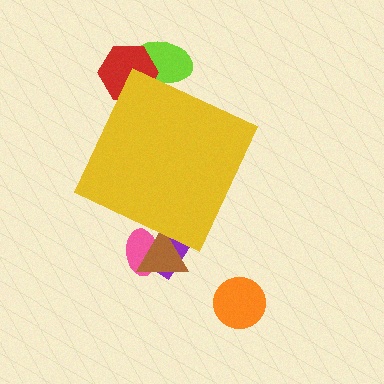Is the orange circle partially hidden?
No, the orange circle is fully visible.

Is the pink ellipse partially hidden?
Yes, the pink ellipse is partially hidden behind the yellow diamond.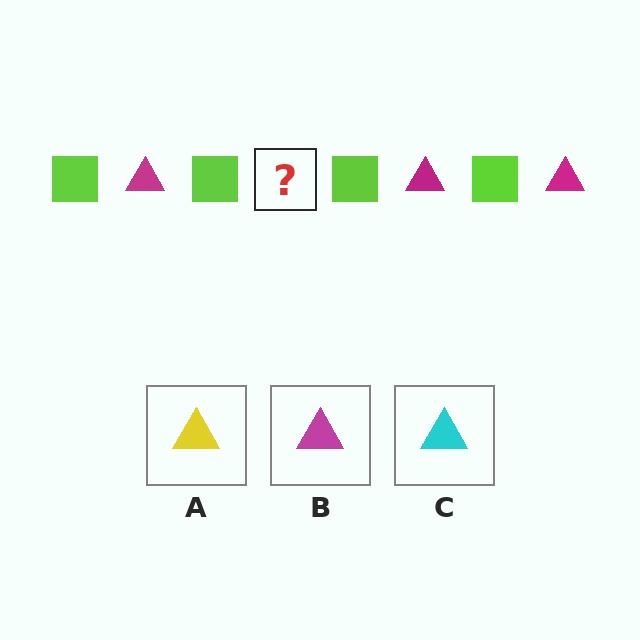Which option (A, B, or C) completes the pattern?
B.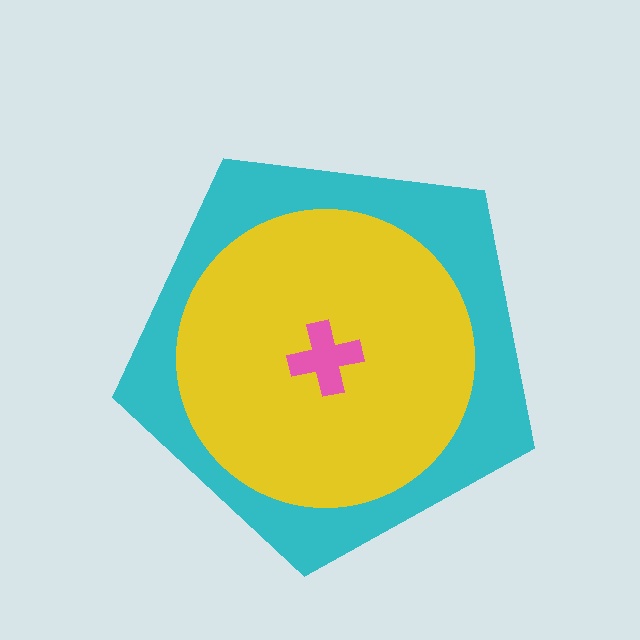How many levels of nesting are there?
3.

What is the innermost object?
The pink cross.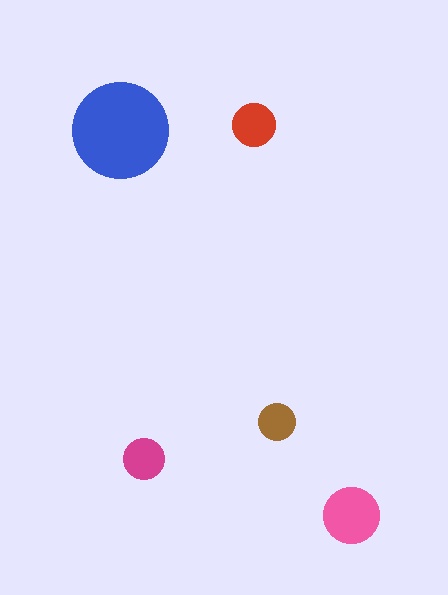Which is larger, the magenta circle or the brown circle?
The magenta one.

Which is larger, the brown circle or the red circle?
The red one.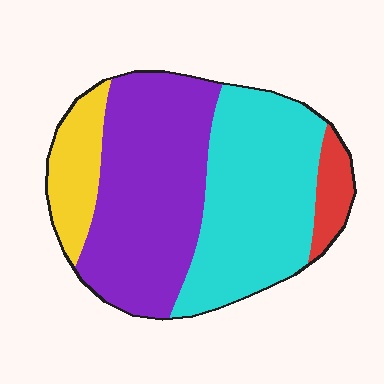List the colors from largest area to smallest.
From largest to smallest: purple, cyan, yellow, red.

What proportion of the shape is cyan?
Cyan takes up about two fifths (2/5) of the shape.